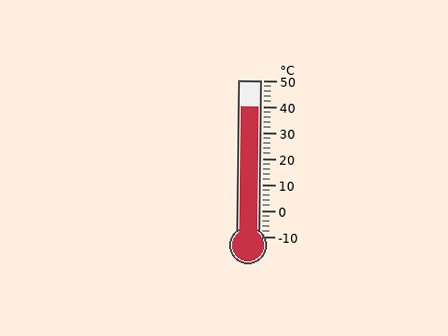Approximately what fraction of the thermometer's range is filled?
The thermometer is filled to approximately 85% of its range.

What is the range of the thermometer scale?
The thermometer scale ranges from -10°C to 50°C.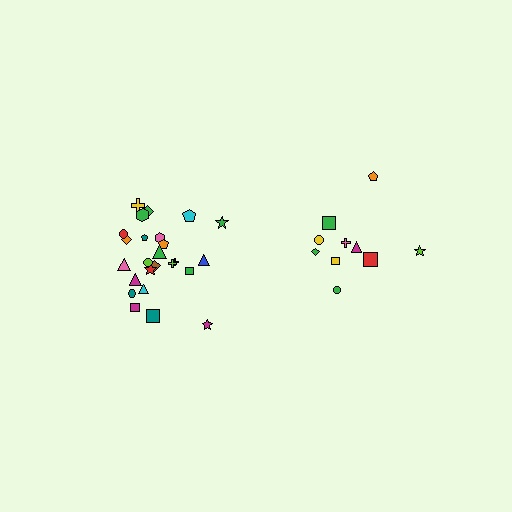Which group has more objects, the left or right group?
The left group.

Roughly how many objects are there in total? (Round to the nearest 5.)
Roughly 35 objects in total.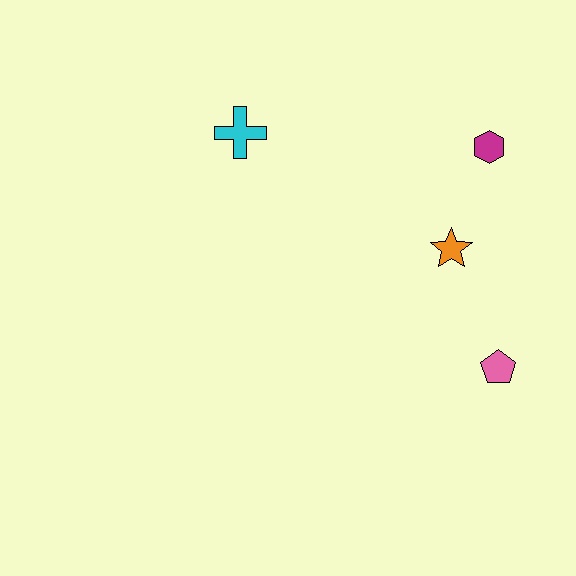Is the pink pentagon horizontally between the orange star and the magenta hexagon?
No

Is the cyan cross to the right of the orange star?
No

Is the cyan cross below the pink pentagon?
No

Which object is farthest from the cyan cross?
The pink pentagon is farthest from the cyan cross.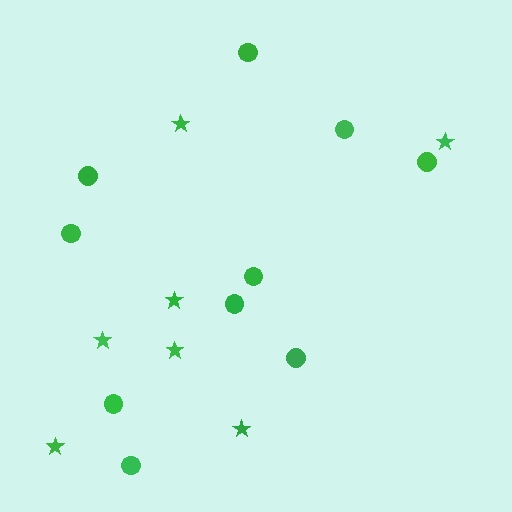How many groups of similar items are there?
There are 2 groups: one group of stars (7) and one group of circles (10).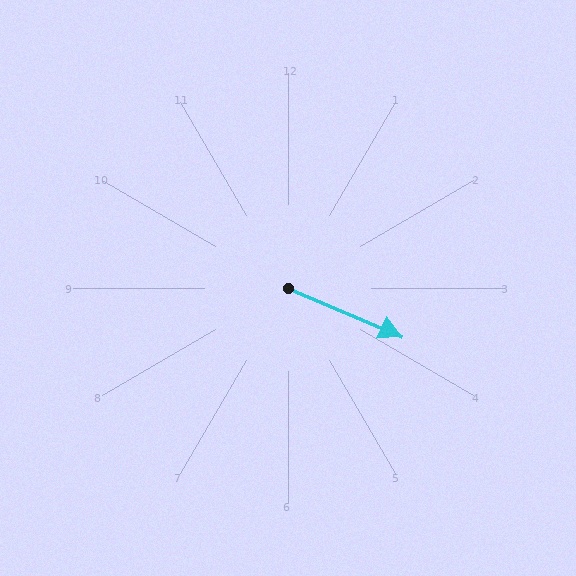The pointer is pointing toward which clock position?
Roughly 4 o'clock.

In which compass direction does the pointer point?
Southeast.